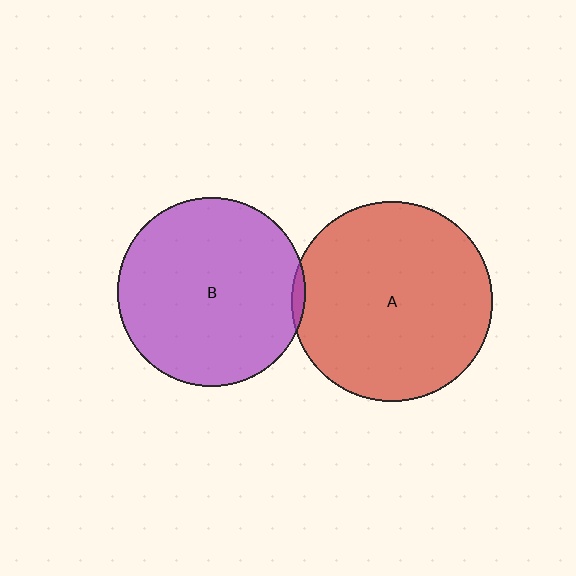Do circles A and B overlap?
Yes.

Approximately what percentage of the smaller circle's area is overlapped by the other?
Approximately 5%.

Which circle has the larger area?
Circle A (red).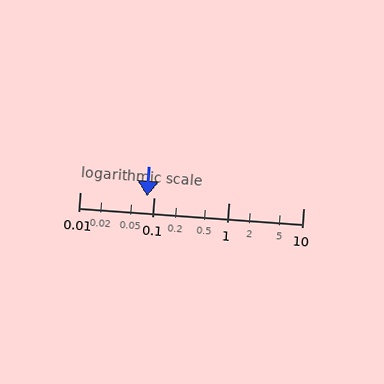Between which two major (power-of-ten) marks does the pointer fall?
The pointer is between 0.01 and 0.1.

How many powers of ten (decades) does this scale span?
The scale spans 3 decades, from 0.01 to 10.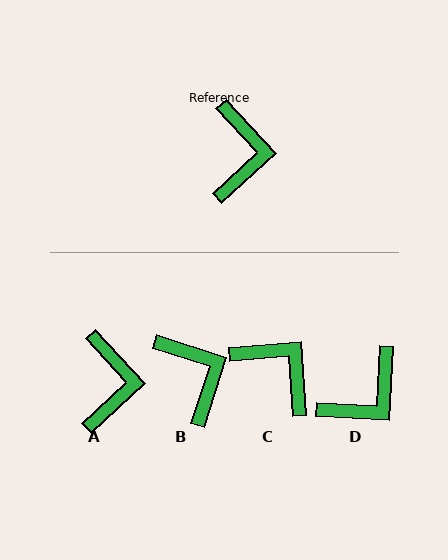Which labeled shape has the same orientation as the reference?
A.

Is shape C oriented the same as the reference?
No, it is off by about 52 degrees.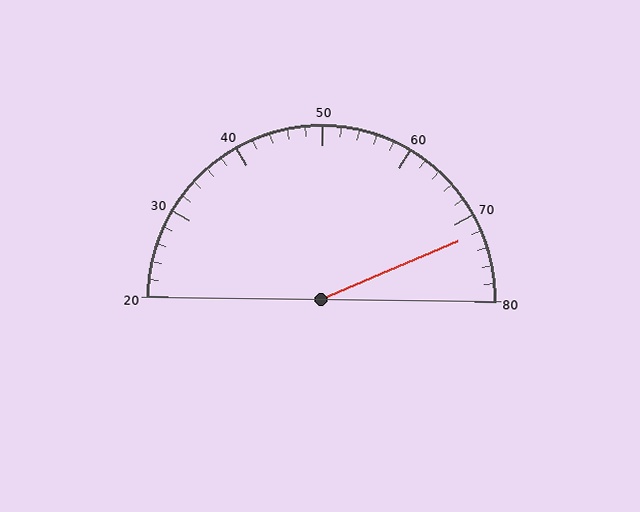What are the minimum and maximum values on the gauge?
The gauge ranges from 20 to 80.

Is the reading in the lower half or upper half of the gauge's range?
The reading is in the upper half of the range (20 to 80).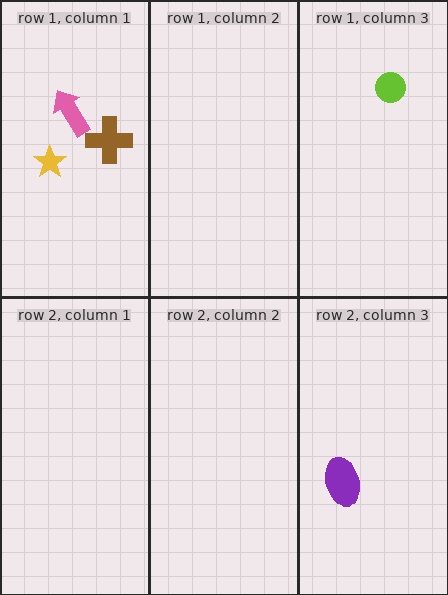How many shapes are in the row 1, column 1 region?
3.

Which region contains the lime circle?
The row 1, column 3 region.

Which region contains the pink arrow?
The row 1, column 1 region.